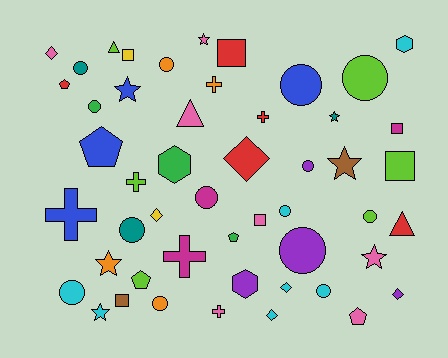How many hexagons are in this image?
There are 3 hexagons.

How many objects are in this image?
There are 50 objects.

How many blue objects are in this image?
There are 4 blue objects.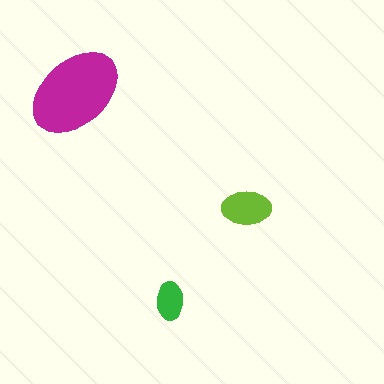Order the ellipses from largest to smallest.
the magenta one, the lime one, the green one.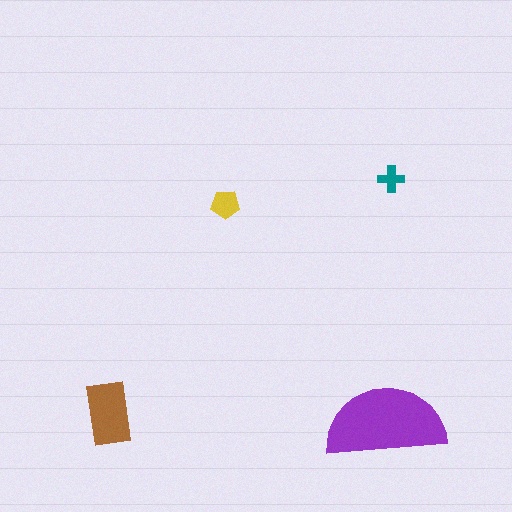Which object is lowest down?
The purple semicircle is bottommost.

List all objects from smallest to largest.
The teal cross, the yellow pentagon, the brown rectangle, the purple semicircle.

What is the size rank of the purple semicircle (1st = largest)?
1st.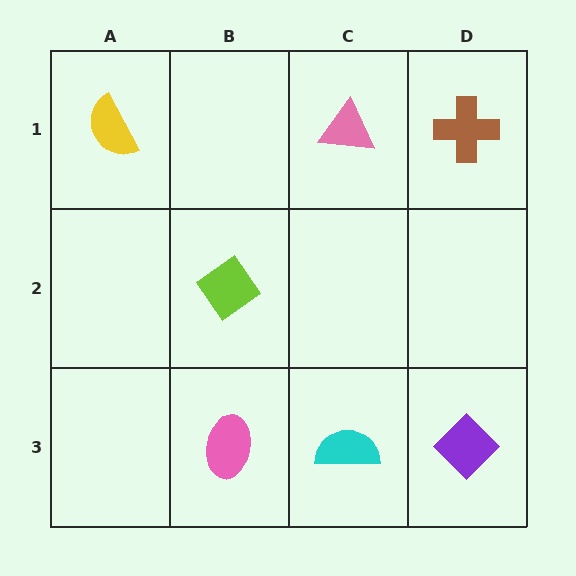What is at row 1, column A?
A yellow semicircle.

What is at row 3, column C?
A cyan semicircle.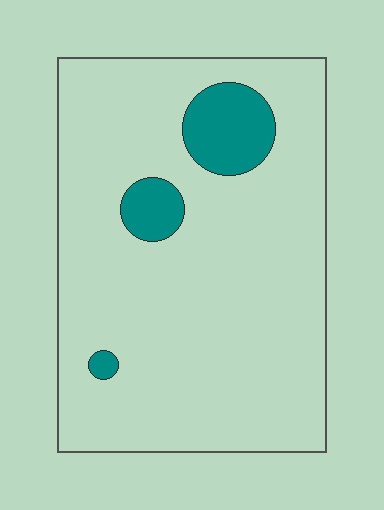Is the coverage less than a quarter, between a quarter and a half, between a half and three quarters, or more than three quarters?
Less than a quarter.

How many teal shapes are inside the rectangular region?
3.